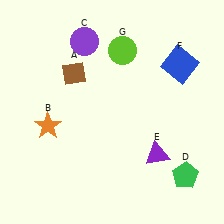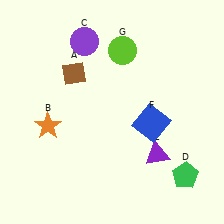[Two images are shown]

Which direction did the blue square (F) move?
The blue square (F) moved down.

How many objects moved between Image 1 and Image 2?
1 object moved between the two images.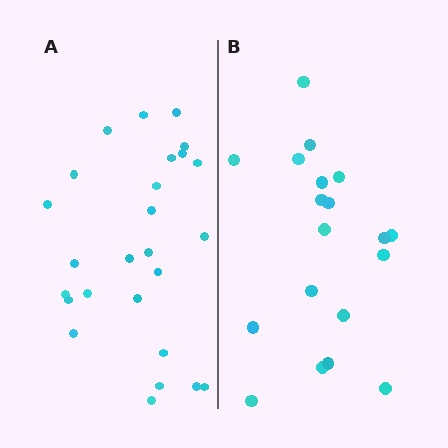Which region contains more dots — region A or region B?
Region A (the left region) has more dots.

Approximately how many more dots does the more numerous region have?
Region A has roughly 8 or so more dots than region B.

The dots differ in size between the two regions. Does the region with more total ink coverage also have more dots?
No. Region B has more total ink coverage because its dots are larger, but region A actually contains more individual dots. Total area can be misleading — the number of items is what matters here.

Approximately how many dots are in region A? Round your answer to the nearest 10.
About 30 dots. (The exact count is 26, which rounds to 30.)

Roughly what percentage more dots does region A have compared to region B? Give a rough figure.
About 35% more.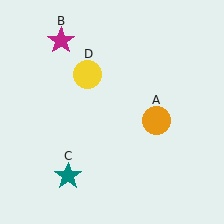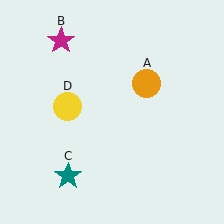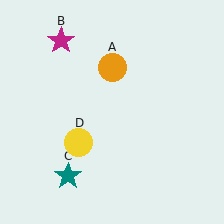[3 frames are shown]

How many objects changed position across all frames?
2 objects changed position: orange circle (object A), yellow circle (object D).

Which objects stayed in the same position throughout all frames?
Magenta star (object B) and teal star (object C) remained stationary.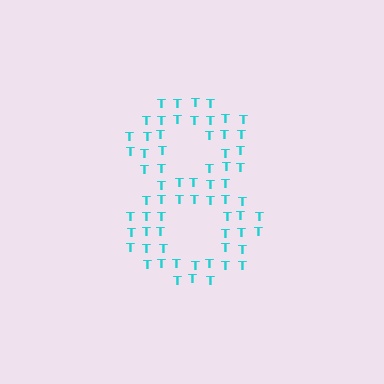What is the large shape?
The large shape is the digit 8.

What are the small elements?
The small elements are letter T's.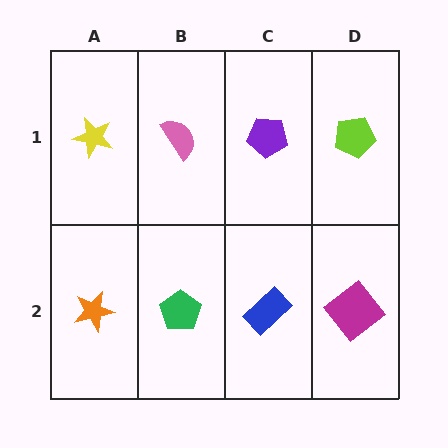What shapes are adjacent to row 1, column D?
A magenta diamond (row 2, column D), a purple pentagon (row 1, column C).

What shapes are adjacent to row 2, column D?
A lime pentagon (row 1, column D), a blue rectangle (row 2, column C).